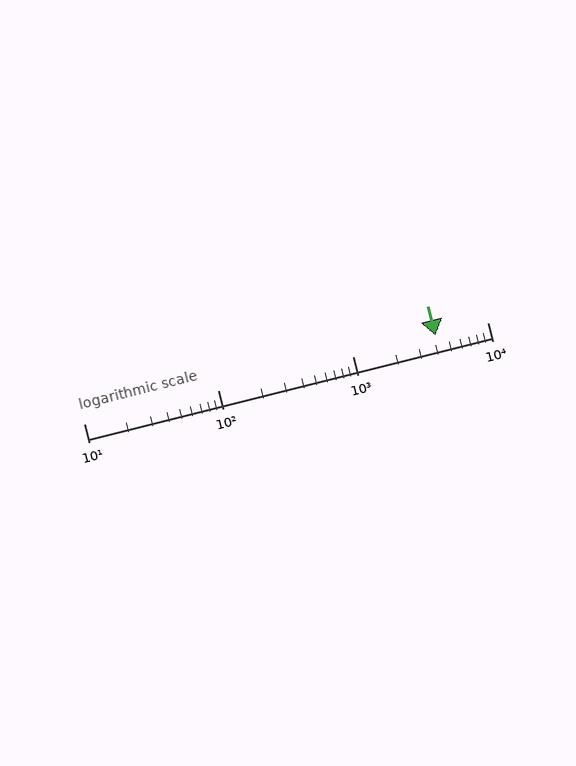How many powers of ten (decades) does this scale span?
The scale spans 3 decades, from 10 to 10000.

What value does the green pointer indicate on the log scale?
The pointer indicates approximately 4100.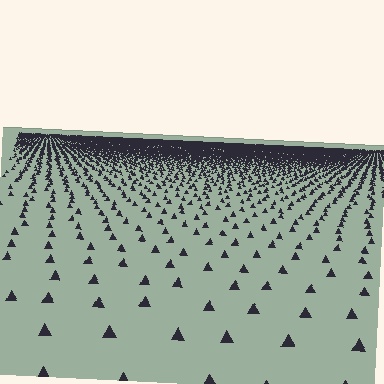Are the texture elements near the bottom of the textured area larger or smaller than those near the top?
Larger. Near the bottom, elements are closer to the viewer and appear at a bigger on-screen size.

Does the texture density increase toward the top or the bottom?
Density increases toward the top.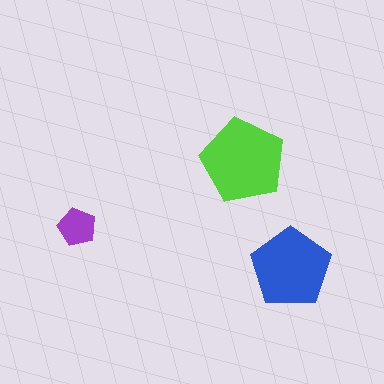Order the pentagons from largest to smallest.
the lime one, the blue one, the purple one.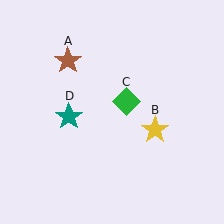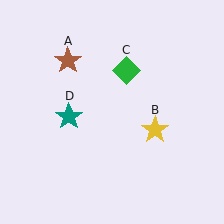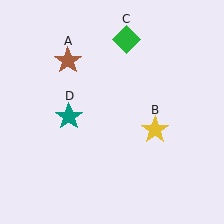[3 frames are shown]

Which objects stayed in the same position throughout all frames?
Brown star (object A) and yellow star (object B) and teal star (object D) remained stationary.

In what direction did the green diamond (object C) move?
The green diamond (object C) moved up.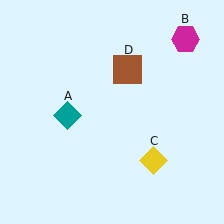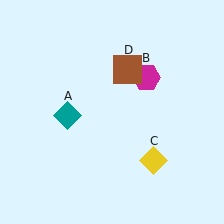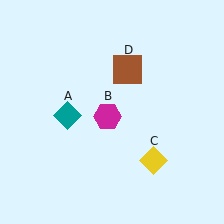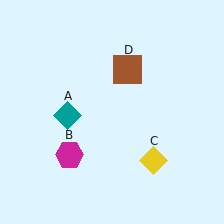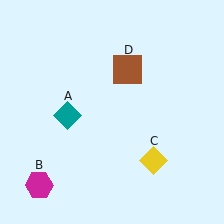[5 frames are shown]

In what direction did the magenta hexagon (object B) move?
The magenta hexagon (object B) moved down and to the left.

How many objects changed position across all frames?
1 object changed position: magenta hexagon (object B).